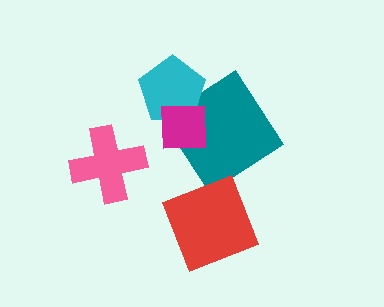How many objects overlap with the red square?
0 objects overlap with the red square.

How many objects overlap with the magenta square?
2 objects overlap with the magenta square.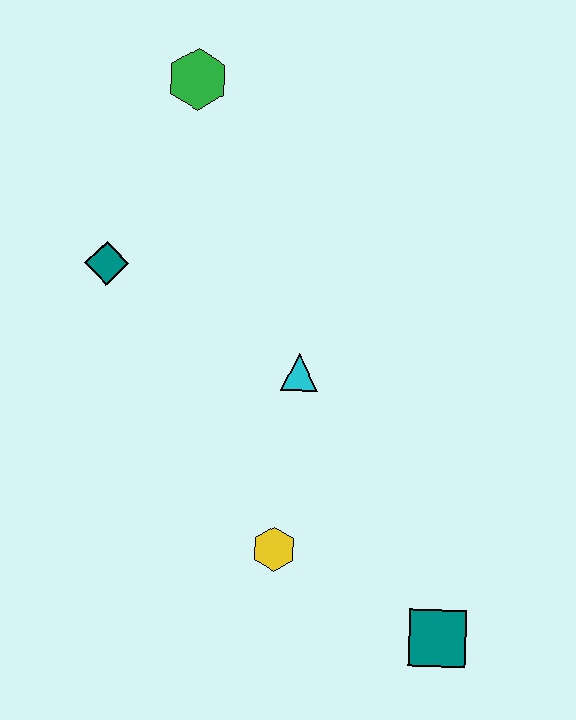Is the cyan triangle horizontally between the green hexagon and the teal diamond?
No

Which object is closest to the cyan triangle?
The yellow hexagon is closest to the cyan triangle.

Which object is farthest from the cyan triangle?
The green hexagon is farthest from the cyan triangle.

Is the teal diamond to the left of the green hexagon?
Yes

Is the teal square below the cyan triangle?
Yes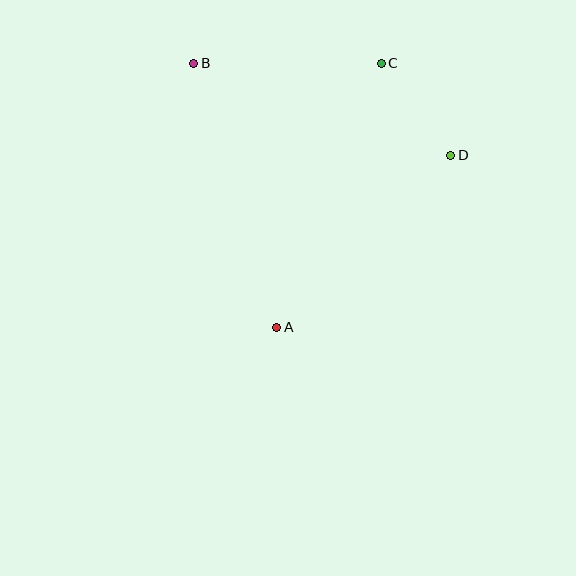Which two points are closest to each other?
Points C and D are closest to each other.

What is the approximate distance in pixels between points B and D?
The distance between B and D is approximately 273 pixels.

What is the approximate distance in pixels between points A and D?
The distance between A and D is approximately 245 pixels.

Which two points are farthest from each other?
Points A and C are farthest from each other.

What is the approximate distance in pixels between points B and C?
The distance between B and C is approximately 187 pixels.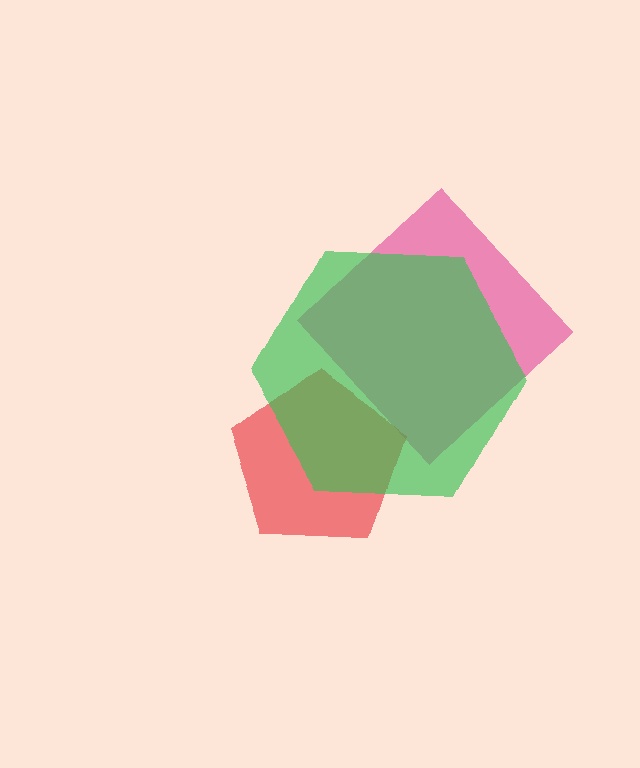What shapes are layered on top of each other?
The layered shapes are: a pink diamond, a red pentagon, a green hexagon.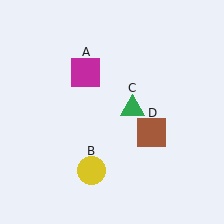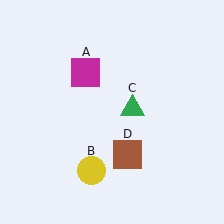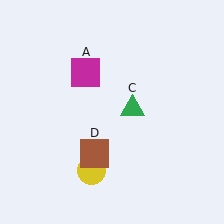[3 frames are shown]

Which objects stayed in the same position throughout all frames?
Magenta square (object A) and yellow circle (object B) and green triangle (object C) remained stationary.